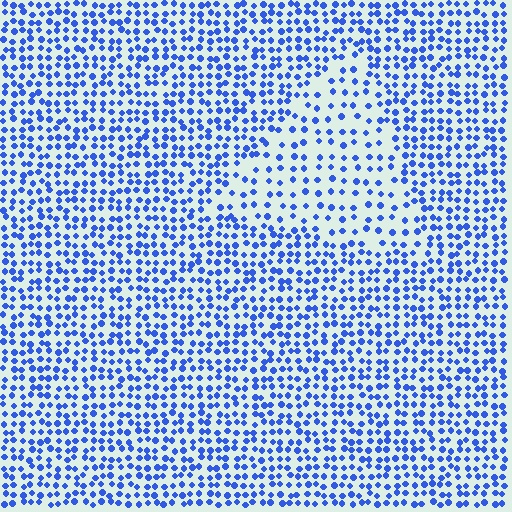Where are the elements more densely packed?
The elements are more densely packed outside the triangle boundary.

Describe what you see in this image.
The image contains small blue elements arranged at two different densities. A triangle-shaped region is visible where the elements are less densely packed than the surrounding area.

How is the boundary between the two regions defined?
The boundary is defined by a change in element density (approximately 2.0x ratio). All elements are the same color, size, and shape.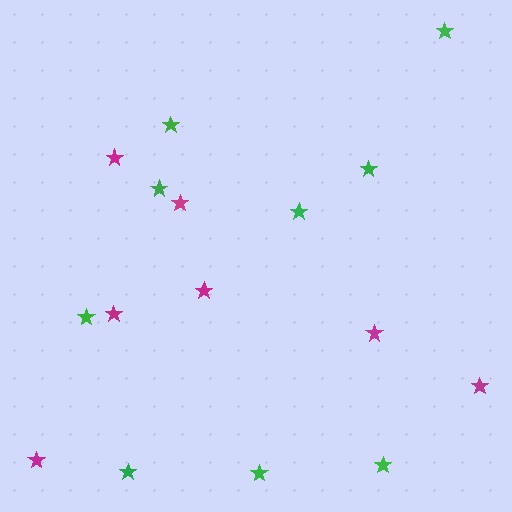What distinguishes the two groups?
There are 2 groups: one group of magenta stars (7) and one group of green stars (9).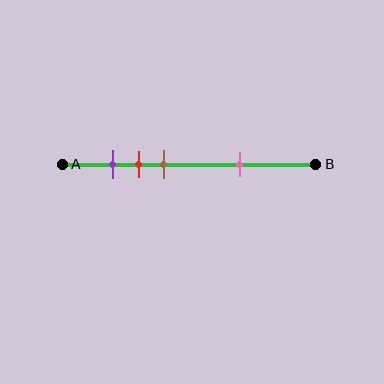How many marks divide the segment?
There are 4 marks dividing the segment.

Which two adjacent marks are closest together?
The purple and red marks are the closest adjacent pair.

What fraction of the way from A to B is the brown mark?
The brown mark is approximately 40% (0.4) of the way from A to B.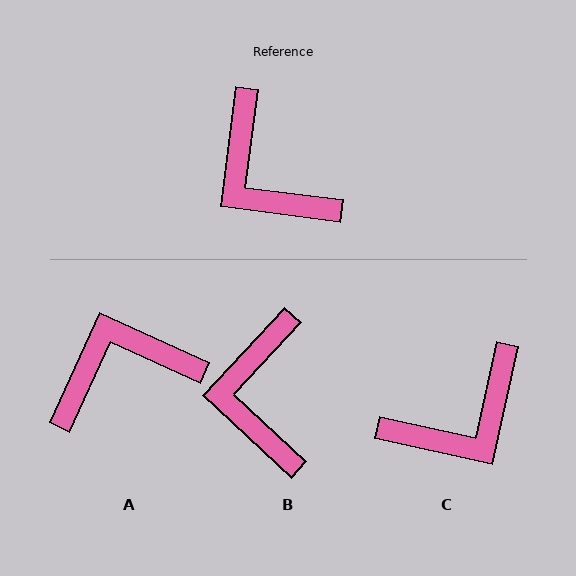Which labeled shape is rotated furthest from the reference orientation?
A, about 107 degrees away.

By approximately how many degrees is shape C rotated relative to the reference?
Approximately 85 degrees counter-clockwise.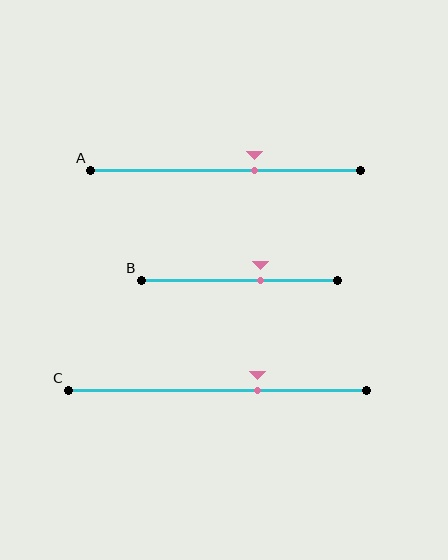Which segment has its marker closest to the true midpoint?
Segment B has its marker closest to the true midpoint.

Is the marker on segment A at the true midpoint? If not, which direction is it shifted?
No, the marker on segment A is shifted to the right by about 11% of the segment length.